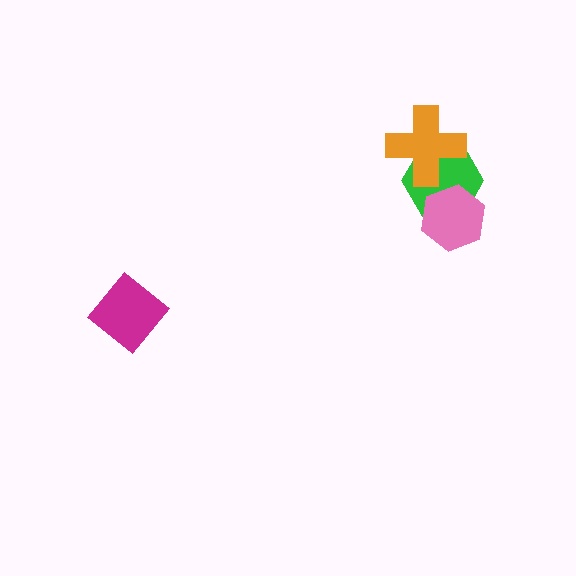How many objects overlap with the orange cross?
1 object overlaps with the orange cross.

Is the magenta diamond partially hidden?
No, no other shape covers it.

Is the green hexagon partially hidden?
Yes, it is partially covered by another shape.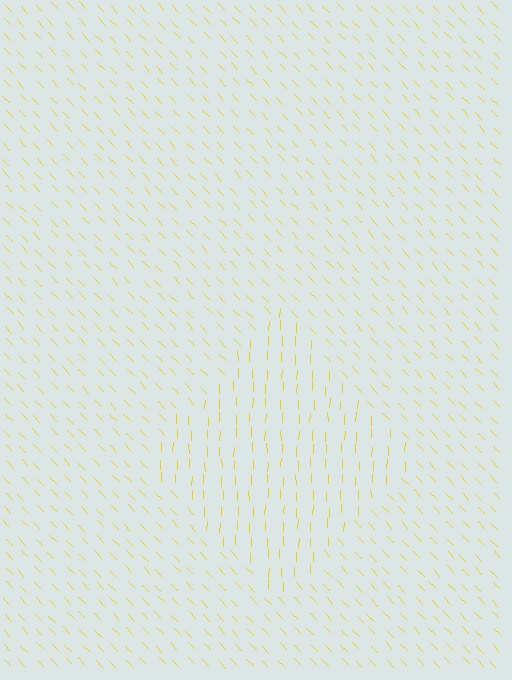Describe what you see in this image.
The image is filled with small yellow line segments. A diamond region in the image has lines oriented differently from the surrounding lines, creating a visible texture boundary.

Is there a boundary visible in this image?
Yes, there is a texture boundary formed by a change in line orientation.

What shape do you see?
I see a diamond.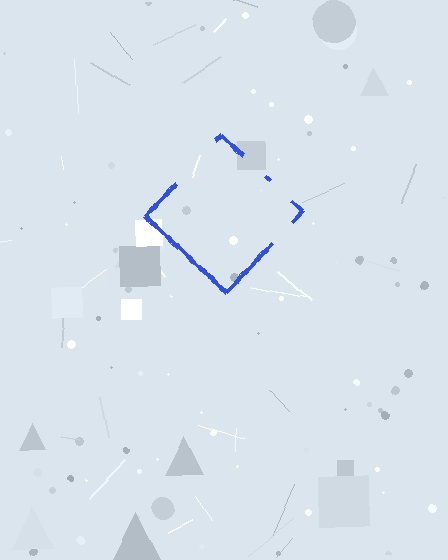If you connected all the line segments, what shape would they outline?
They would outline a diamond.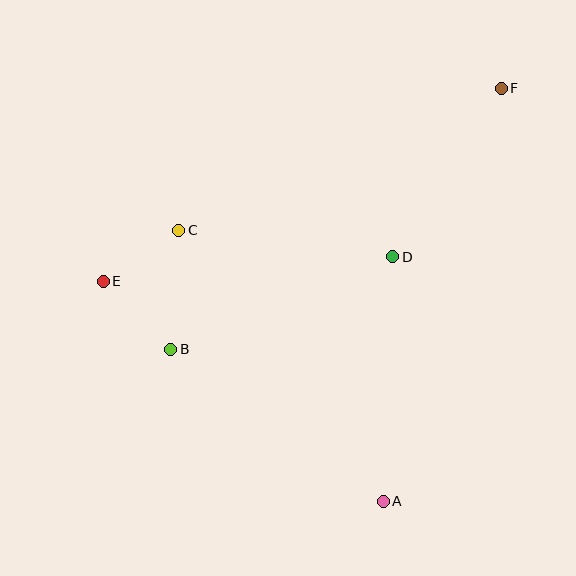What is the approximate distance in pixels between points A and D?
The distance between A and D is approximately 245 pixels.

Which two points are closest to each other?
Points C and E are closest to each other.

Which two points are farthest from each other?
Points E and F are farthest from each other.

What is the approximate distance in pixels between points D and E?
The distance between D and E is approximately 291 pixels.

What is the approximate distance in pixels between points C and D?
The distance between C and D is approximately 216 pixels.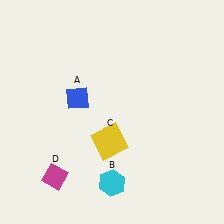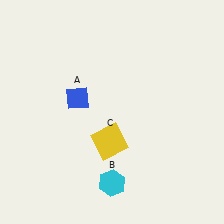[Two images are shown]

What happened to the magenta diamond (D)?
The magenta diamond (D) was removed in Image 2. It was in the bottom-left area of Image 1.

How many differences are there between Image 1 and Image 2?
There is 1 difference between the two images.